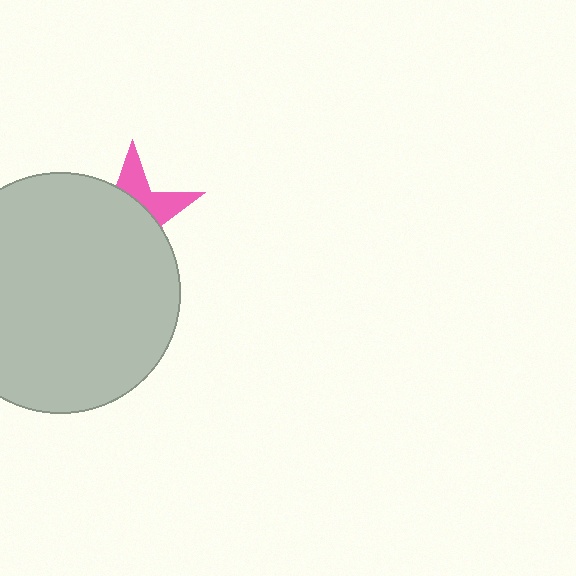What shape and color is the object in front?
The object in front is a light gray circle.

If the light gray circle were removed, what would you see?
You would see the complete pink star.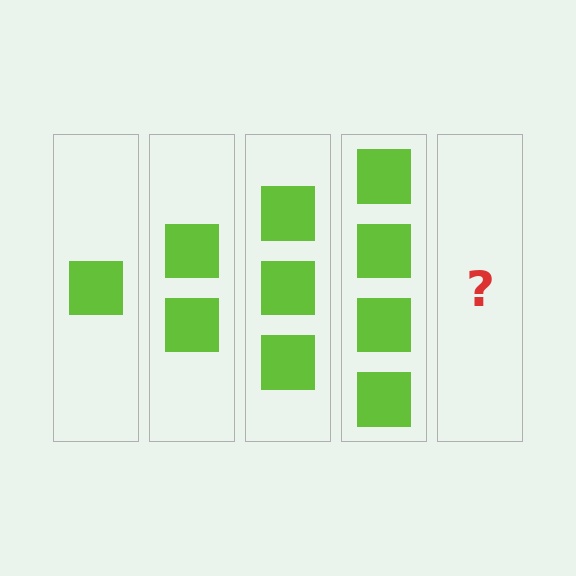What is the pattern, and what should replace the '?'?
The pattern is that each step adds one more square. The '?' should be 5 squares.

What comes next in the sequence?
The next element should be 5 squares.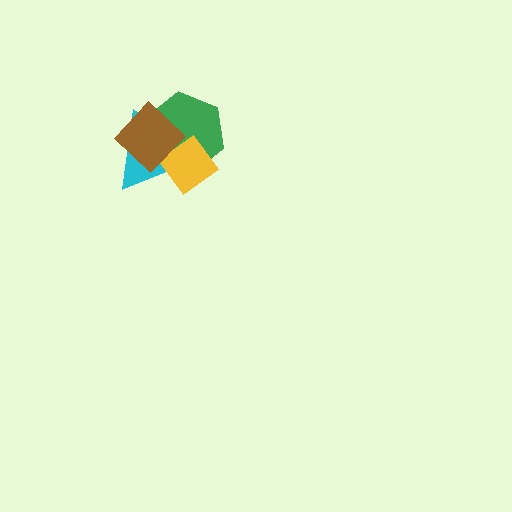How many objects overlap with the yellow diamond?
3 objects overlap with the yellow diamond.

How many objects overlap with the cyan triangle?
3 objects overlap with the cyan triangle.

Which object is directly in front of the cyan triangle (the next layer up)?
The green hexagon is directly in front of the cyan triangle.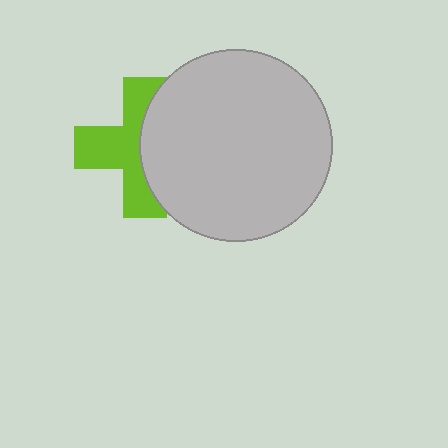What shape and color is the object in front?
The object in front is a light gray circle.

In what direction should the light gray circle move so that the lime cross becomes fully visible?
The light gray circle should move right. That is the shortest direction to clear the overlap and leave the lime cross fully visible.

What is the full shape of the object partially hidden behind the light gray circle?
The partially hidden object is a lime cross.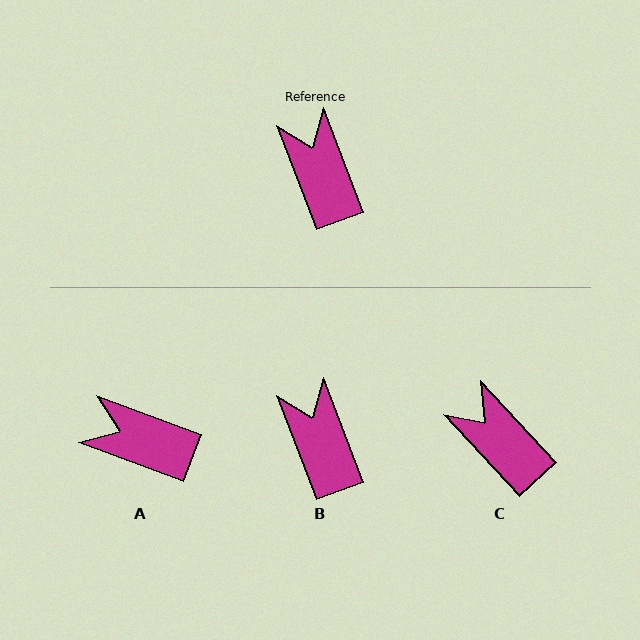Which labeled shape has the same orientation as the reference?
B.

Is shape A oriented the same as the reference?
No, it is off by about 49 degrees.